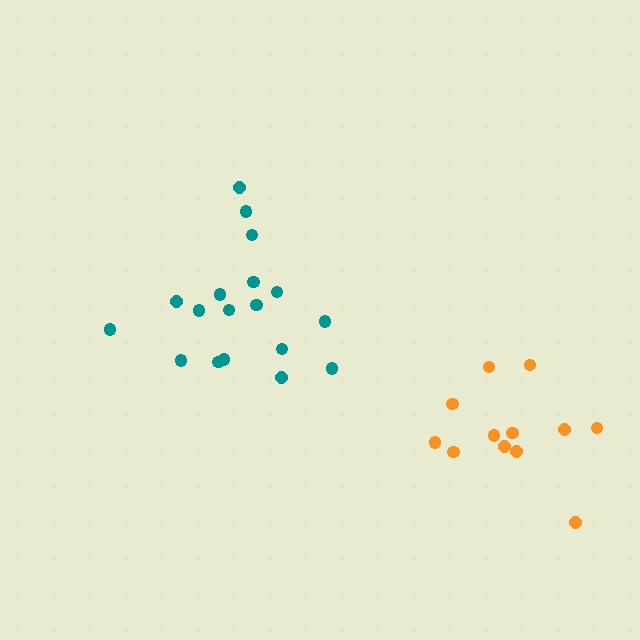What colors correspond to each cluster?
The clusters are colored: teal, orange.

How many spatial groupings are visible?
There are 2 spatial groupings.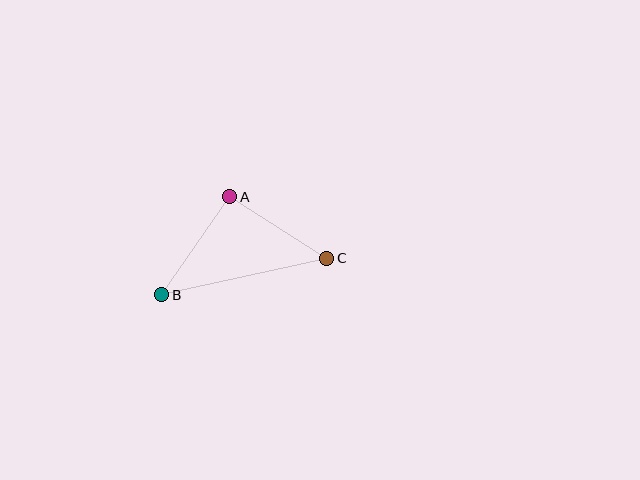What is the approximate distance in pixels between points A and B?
The distance between A and B is approximately 119 pixels.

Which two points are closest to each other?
Points A and C are closest to each other.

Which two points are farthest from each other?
Points B and C are farthest from each other.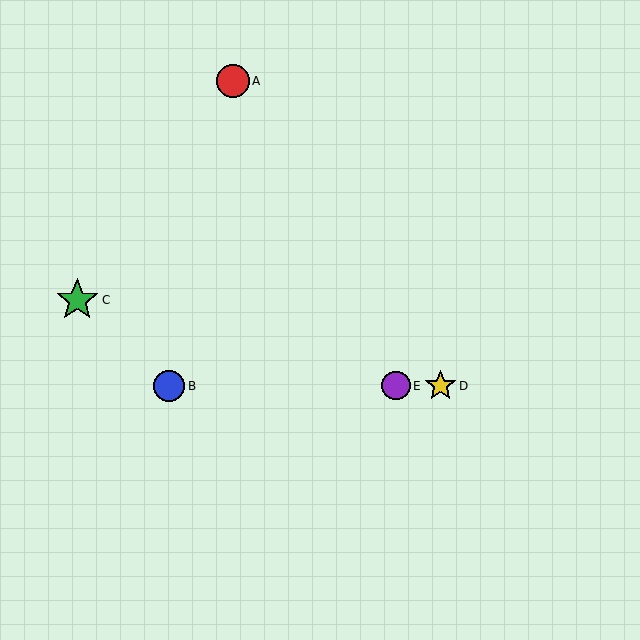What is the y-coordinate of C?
Object C is at y≈300.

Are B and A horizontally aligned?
No, B is at y≈386 and A is at y≈81.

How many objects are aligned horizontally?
3 objects (B, D, E) are aligned horizontally.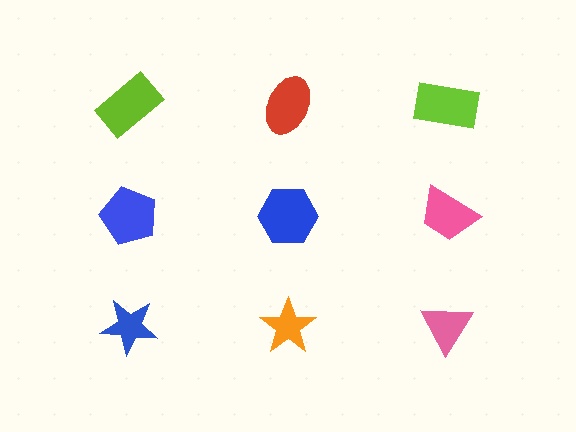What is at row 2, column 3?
A pink trapezoid.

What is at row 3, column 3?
A pink triangle.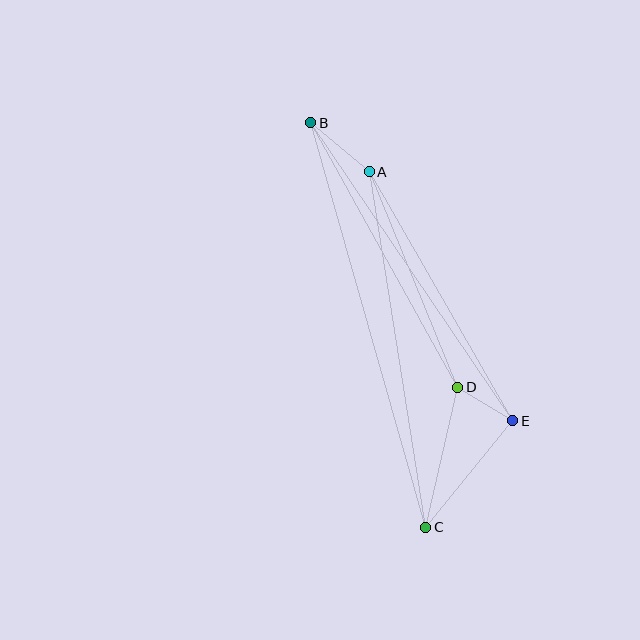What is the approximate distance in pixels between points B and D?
The distance between B and D is approximately 302 pixels.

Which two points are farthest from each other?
Points B and C are farthest from each other.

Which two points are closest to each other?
Points D and E are closest to each other.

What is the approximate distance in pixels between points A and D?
The distance between A and D is approximately 233 pixels.